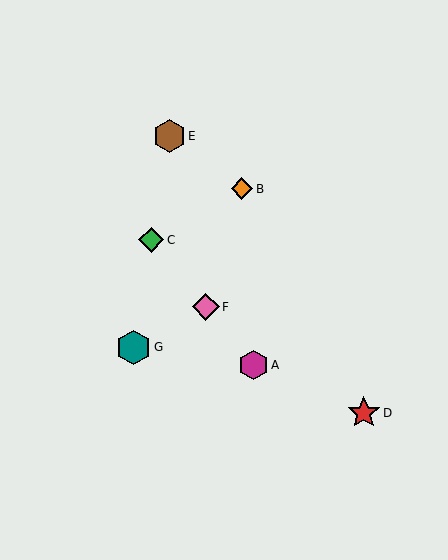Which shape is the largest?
The teal hexagon (labeled G) is the largest.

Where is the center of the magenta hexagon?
The center of the magenta hexagon is at (253, 365).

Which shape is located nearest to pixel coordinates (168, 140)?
The brown hexagon (labeled E) at (169, 136) is nearest to that location.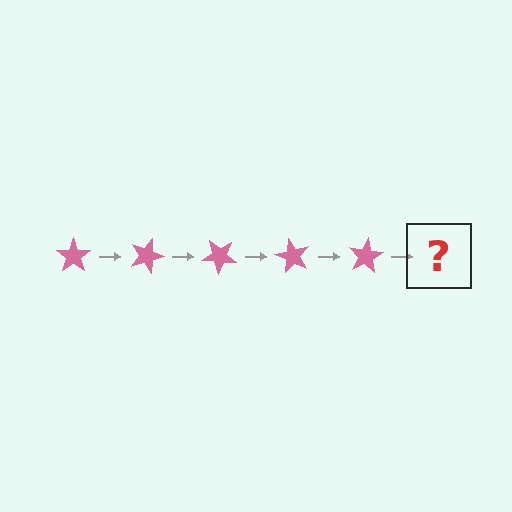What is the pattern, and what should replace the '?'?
The pattern is that the star rotates 20 degrees each step. The '?' should be a pink star rotated 100 degrees.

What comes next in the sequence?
The next element should be a pink star rotated 100 degrees.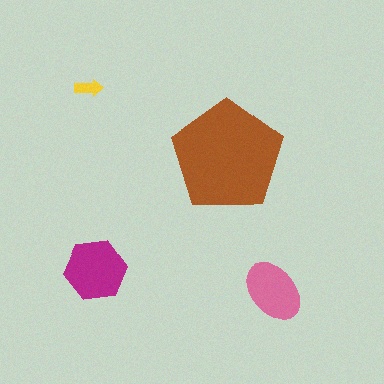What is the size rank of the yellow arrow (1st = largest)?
4th.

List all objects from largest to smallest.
The brown pentagon, the magenta hexagon, the pink ellipse, the yellow arrow.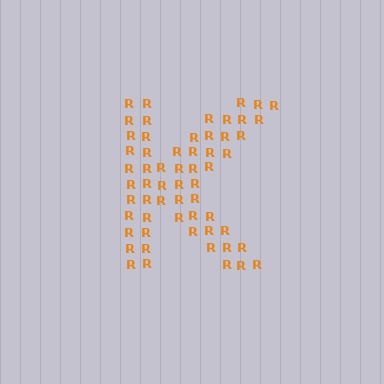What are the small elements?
The small elements are letter R's.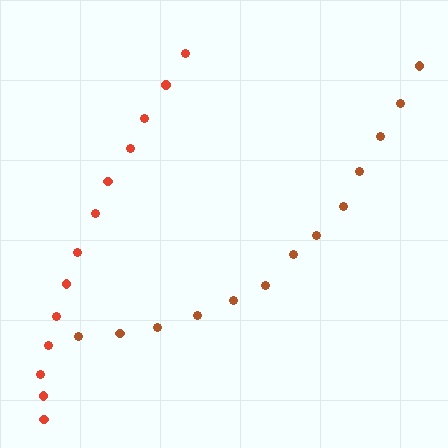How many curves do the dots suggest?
There are 2 distinct paths.